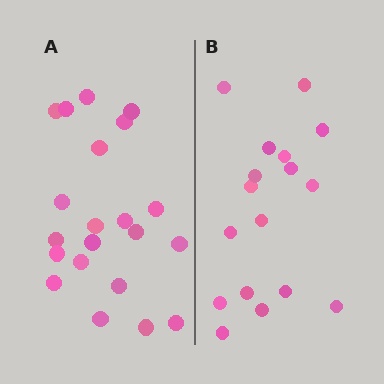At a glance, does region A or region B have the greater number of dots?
Region A (the left region) has more dots.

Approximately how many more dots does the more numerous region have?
Region A has about 4 more dots than region B.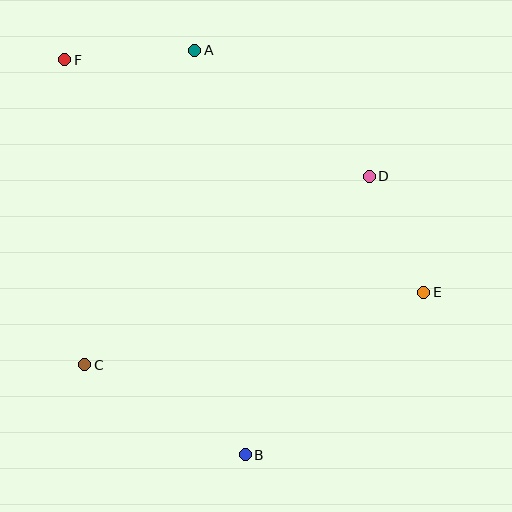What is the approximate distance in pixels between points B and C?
The distance between B and C is approximately 184 pixels.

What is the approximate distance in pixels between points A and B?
The distance between A and B is approximately 408 pixels.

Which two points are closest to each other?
Points D and E are closest to each other.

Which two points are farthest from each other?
Points B and F are farthest from each other.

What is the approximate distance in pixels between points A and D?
The distance between A and D is approximately 216 pixels.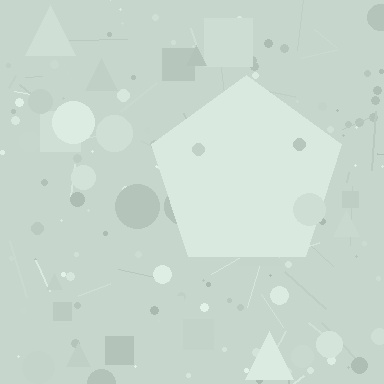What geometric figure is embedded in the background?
A pentagon is embedded in the background.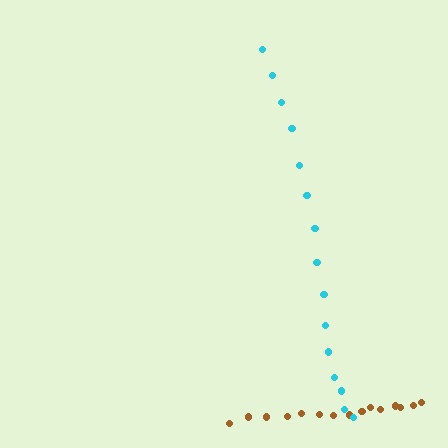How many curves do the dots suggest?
There are 2 distinct paths.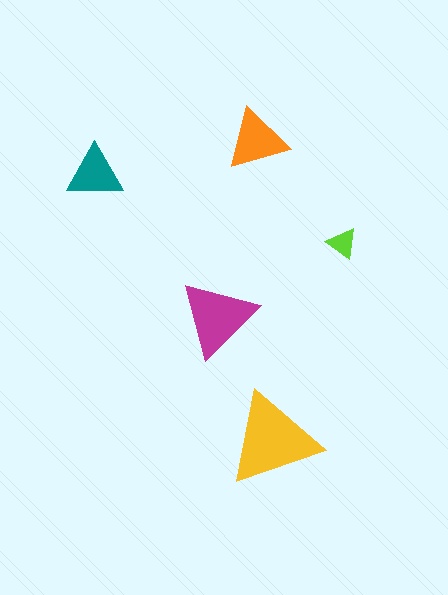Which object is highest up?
The orange triangle is topmost.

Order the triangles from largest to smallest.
the yellow one, the magenta one, the orange one, the teal one, the lime one.